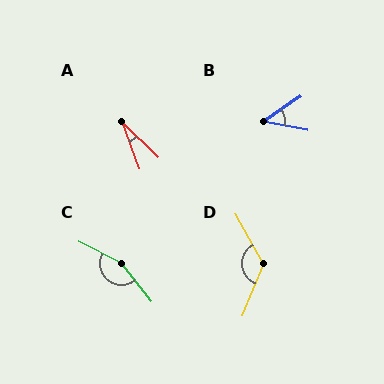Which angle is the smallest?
A, at approximately 26 degrees.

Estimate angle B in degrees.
Approximately 45 degrees.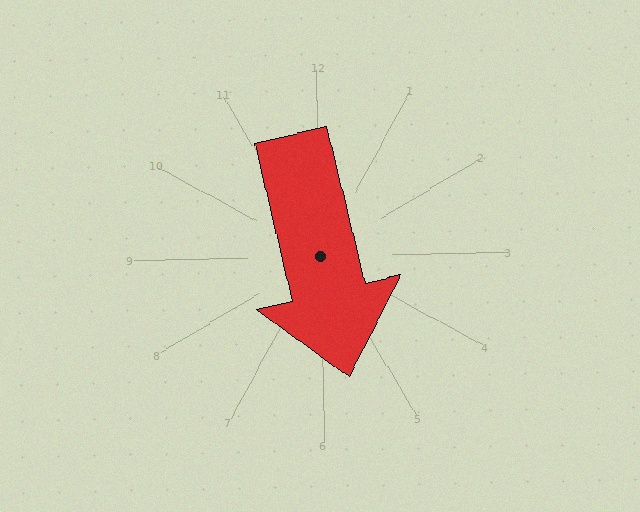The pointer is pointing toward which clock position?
Roughly 6 o'clock.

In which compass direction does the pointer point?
South.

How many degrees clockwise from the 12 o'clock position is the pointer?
Approximately 168 degrees.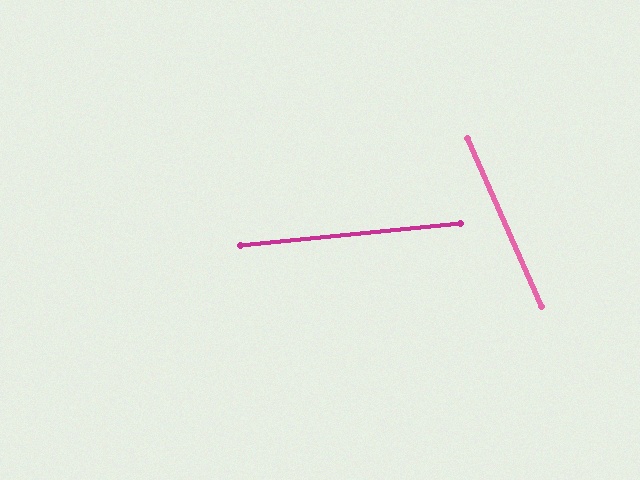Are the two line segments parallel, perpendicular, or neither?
Neither parallel nor perpendicular — they differ by about 72°.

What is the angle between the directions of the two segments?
Approximately 72 degrees.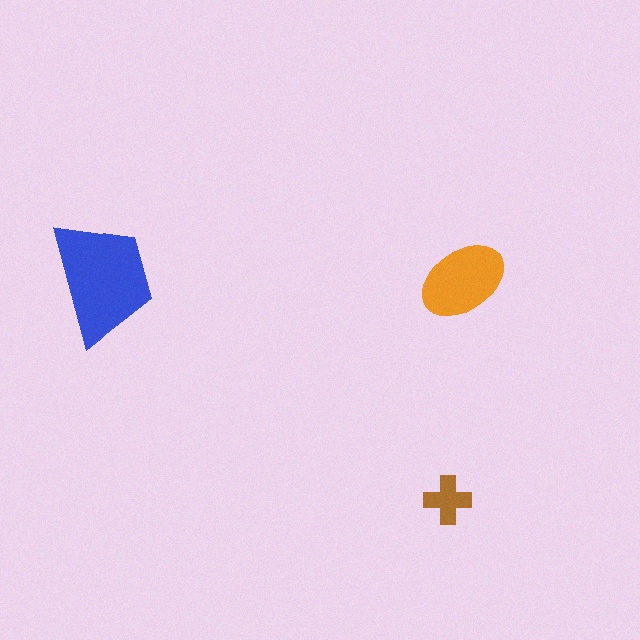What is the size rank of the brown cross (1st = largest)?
3rd.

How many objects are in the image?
There are 3 objects in the image.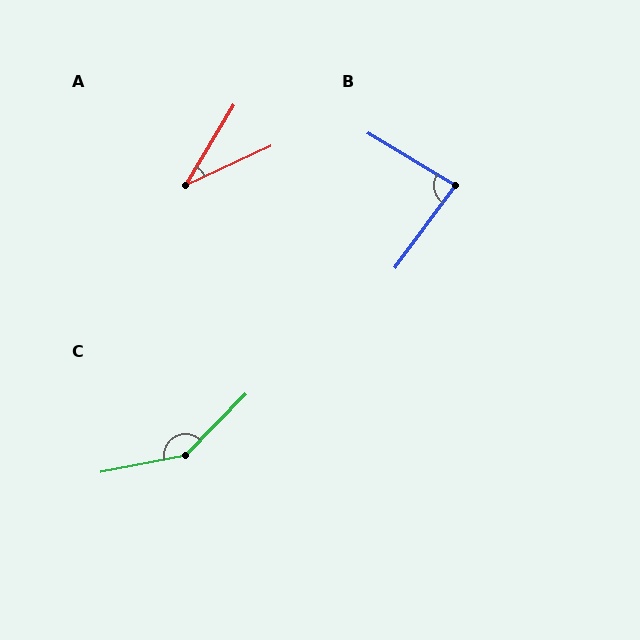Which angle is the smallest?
A, at approximately 34 degrees.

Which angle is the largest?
C, at approximately 145 degrees.